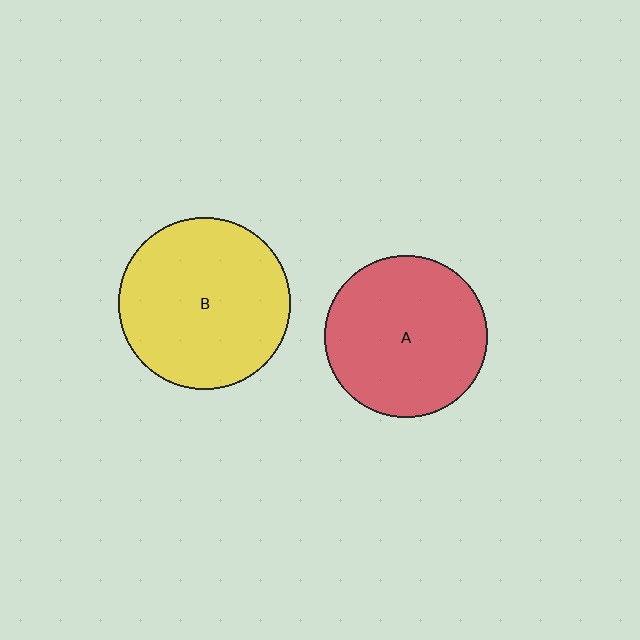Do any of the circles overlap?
No, none of the circles overlap.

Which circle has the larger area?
Circle B (yellow).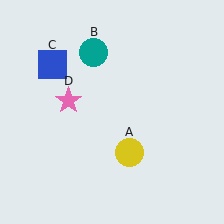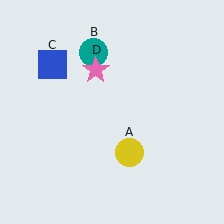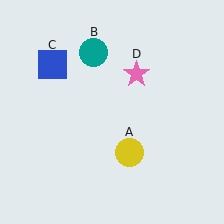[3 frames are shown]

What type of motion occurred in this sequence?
The pink star (object D) rotated clockwise around the center of the scene.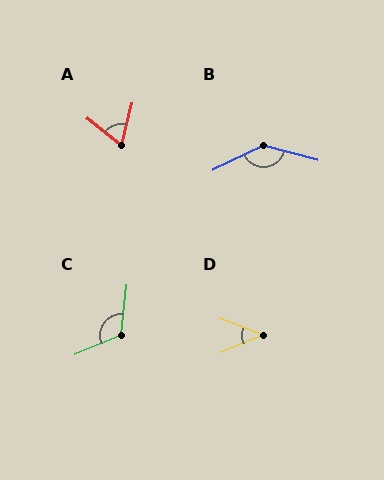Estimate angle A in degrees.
Approximately 65 degrees.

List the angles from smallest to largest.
D (44°), A (65°), C (120°), B (139°).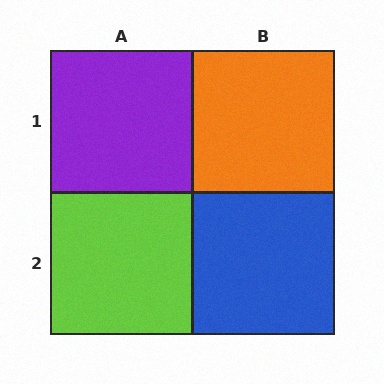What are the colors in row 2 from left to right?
Lime, blue.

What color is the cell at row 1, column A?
Purple.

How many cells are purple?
1 cell is purple.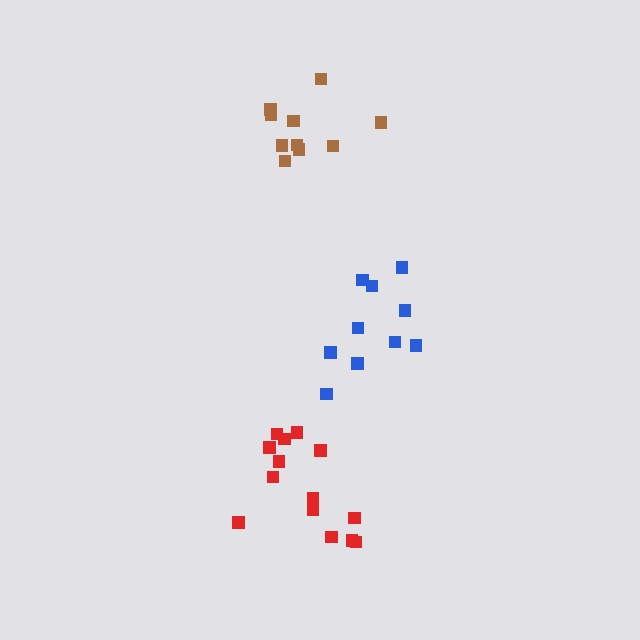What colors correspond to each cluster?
The clusters are colored: blue, brown, red.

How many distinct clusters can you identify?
There are 3 distinct clusters.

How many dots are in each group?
Group 1: 10 dots, Group 2: 10 dots, Group 3: 14 dots (34 total).